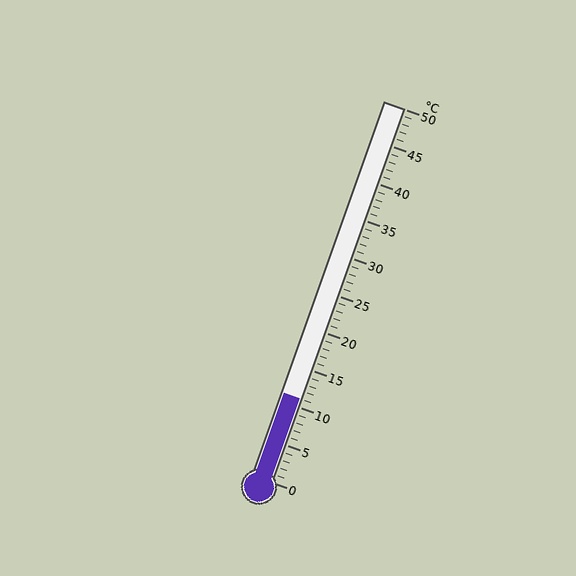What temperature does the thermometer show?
The thermometer shows approximately 11°C.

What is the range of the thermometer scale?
The thermometer scale ranges from 0°C to 50°C.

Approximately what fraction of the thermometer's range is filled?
The thermometer is filled to approximately 20% of its range.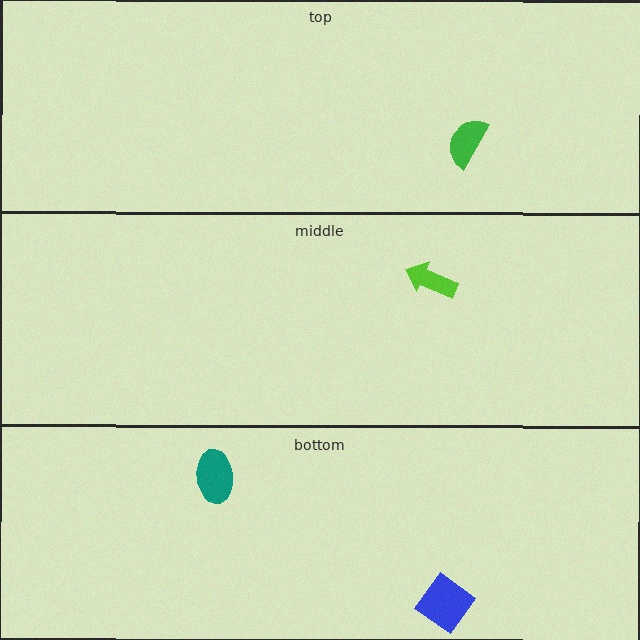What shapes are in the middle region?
The lime arrow.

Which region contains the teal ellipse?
The bottom region.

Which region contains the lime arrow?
The middle region.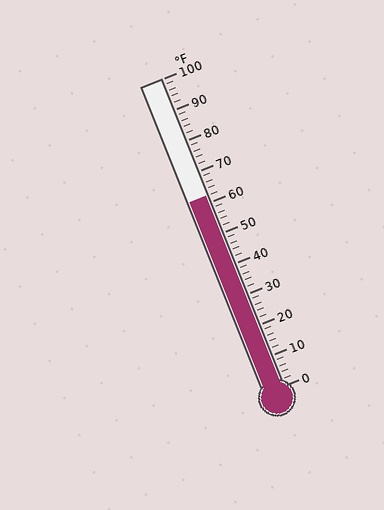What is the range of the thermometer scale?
The thermometer scale ranges from 0°F to 100°F.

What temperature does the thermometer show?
The thermometer shows approximately 62°F.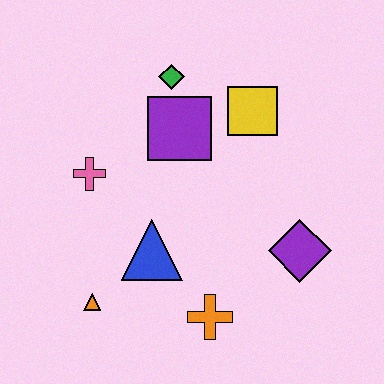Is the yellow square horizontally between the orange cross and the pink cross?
No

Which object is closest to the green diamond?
The purple square is closest to the green diamond.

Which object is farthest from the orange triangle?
The yellow square is farthest from the orange triangle.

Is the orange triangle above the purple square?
No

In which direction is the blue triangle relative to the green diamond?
The blue triangle is below the green diamond.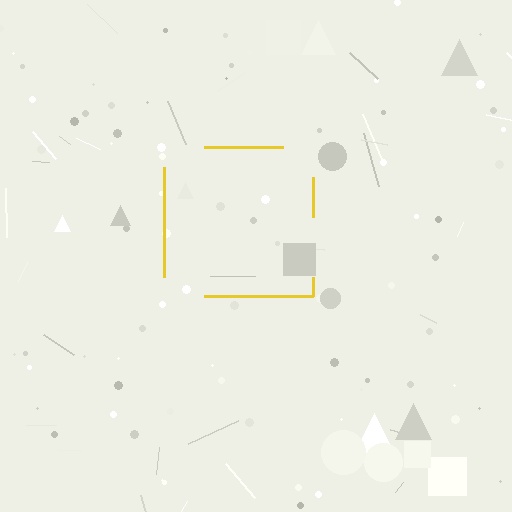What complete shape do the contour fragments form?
The contour fragments form a square.